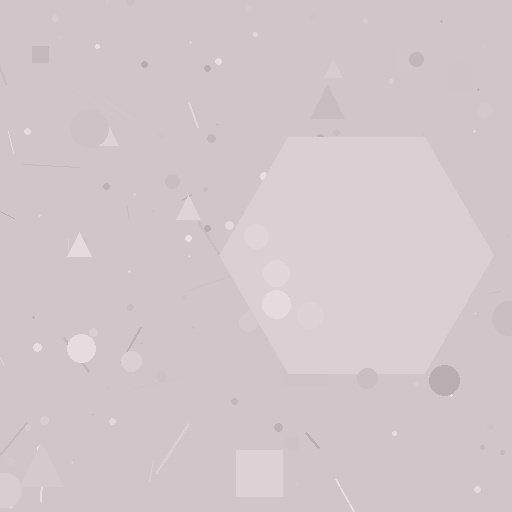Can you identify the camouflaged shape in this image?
The camouflaged shape is a hexagon.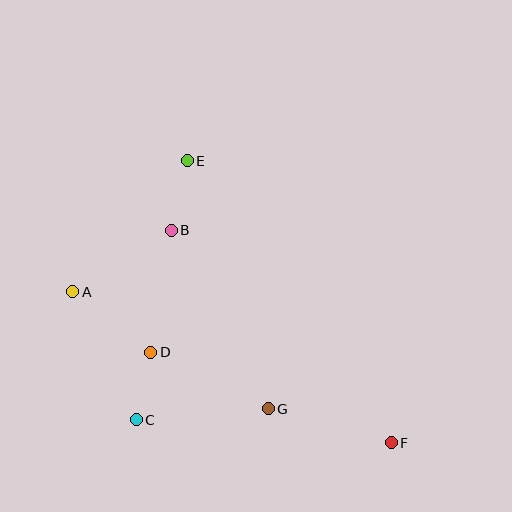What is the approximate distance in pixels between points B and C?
The distance between B and C is approximately 192 pixels.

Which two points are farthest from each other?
Points A and F are farthest from each other.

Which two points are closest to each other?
Points C and D are closest to each other.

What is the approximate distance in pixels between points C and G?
The distance between C and G is approximately 132 pixels.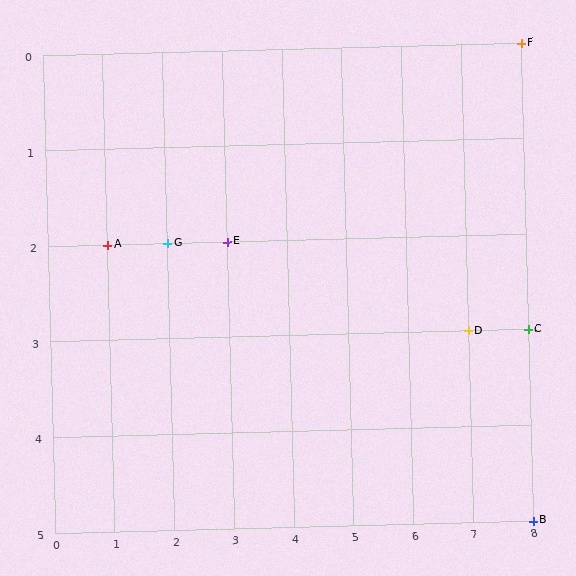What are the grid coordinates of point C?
Point C is at grid coordinates (8, 3).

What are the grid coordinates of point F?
Point F is at grid coordinates (8, 0).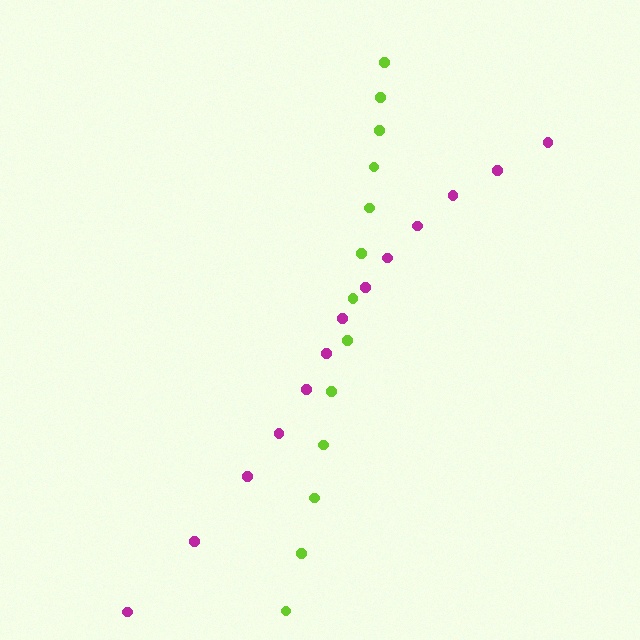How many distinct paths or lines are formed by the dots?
There are 2 distinct paths.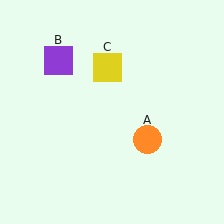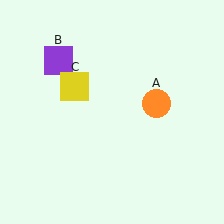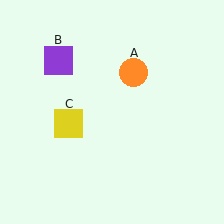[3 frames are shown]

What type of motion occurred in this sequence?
The orange circle (object A), yellow square (object C) rotated counterclockwise around the center of the scene.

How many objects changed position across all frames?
2 objects changed position: orange circle (object A), yellow square (object C).